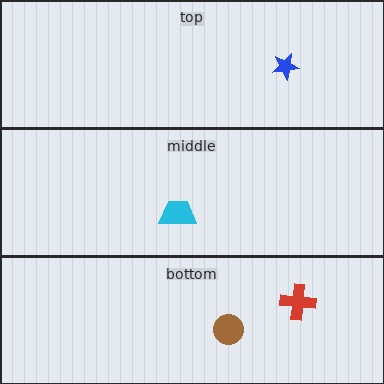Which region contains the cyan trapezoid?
The middle region.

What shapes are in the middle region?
The cyan trapezoid.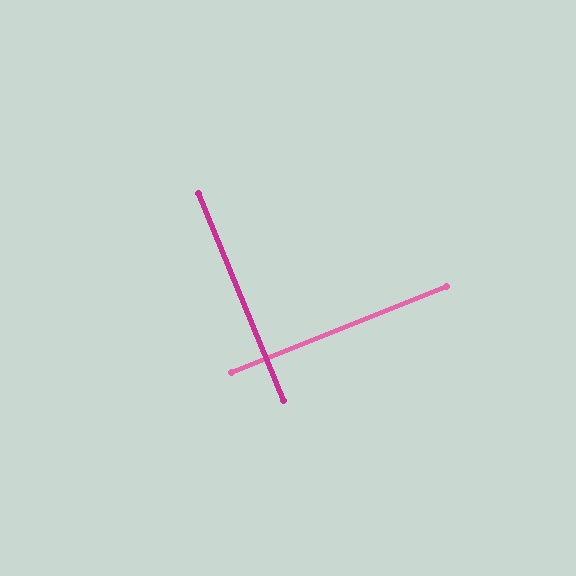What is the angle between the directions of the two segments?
Approximately 89 degrees.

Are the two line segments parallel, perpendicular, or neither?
Perpendicular — they meet at approximately 89°.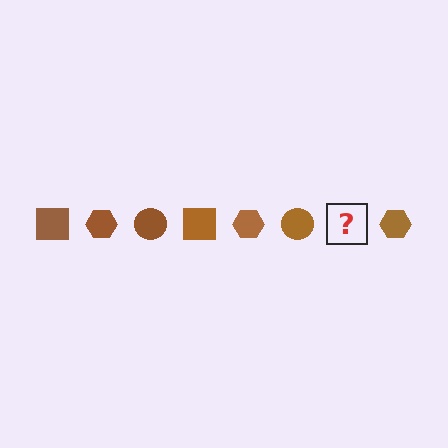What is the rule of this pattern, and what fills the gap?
The rule is that the pattern cycles through square, hexagon, circle shapes in brown. The gap should be filled with a brown square.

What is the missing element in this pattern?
The missing element is a brown square.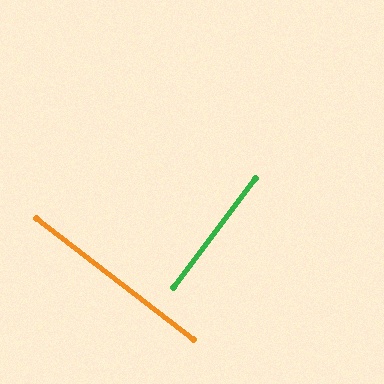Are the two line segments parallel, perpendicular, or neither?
Perpendicular — they meet at approximately 89°.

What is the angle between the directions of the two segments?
Approximately 89 degrees.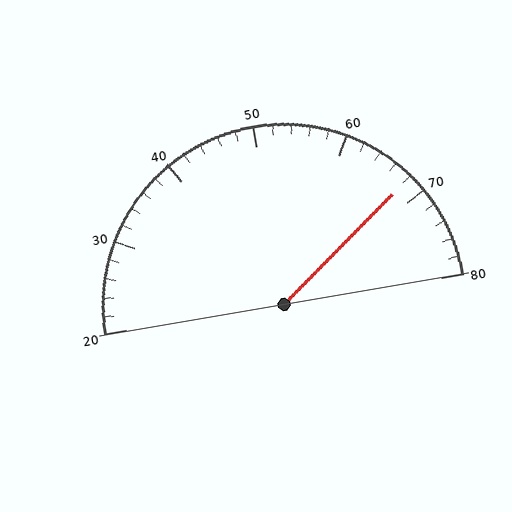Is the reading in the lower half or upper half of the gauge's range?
The reading is in the upper half of the range (20 to 80).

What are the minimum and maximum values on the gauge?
The gauge ranges from 20 to 80.